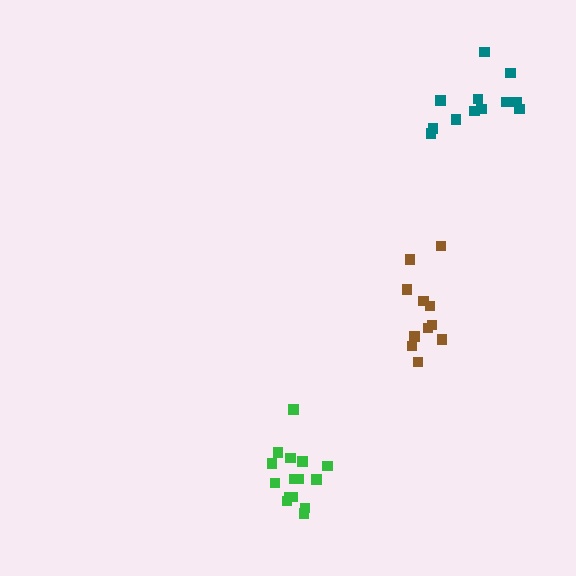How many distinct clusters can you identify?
There are 3 distinct clusters.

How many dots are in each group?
Group 1: 11 dots, Group 2: 12 dots, Group 3: 15 dots (38 total).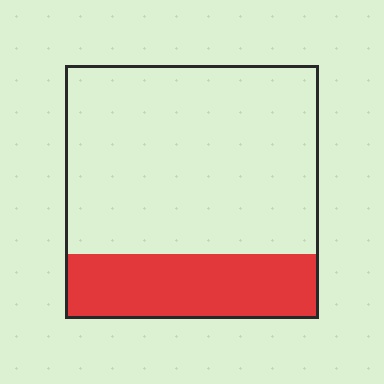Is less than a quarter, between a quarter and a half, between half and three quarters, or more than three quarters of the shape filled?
Between a quarter and a half.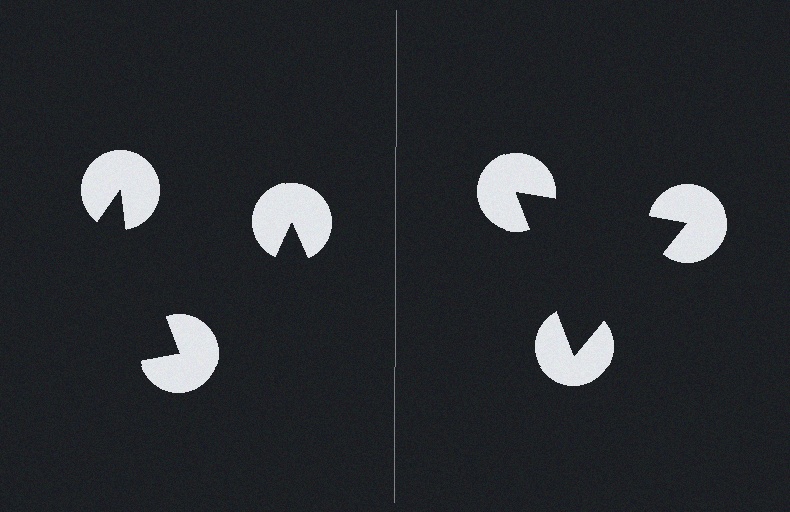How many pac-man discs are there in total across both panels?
6 — 3 on each side.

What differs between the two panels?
The pac-man discs are positioned identically on both sides; only the wedge orientations differ. On the right they align to a triangle; on the left they are misaligned.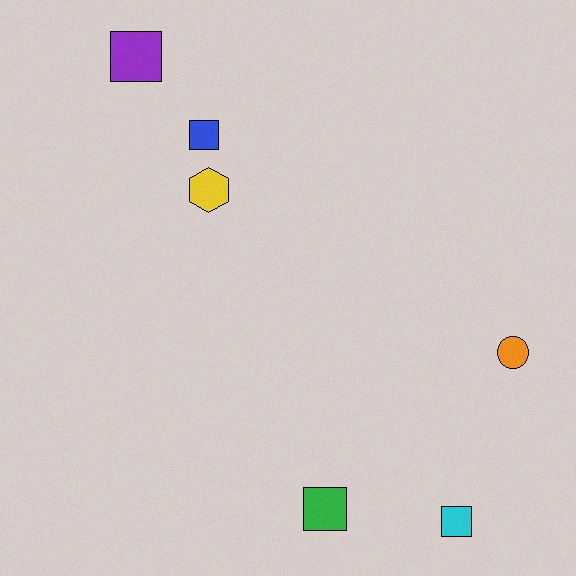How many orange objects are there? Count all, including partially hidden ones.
There is 1 orange object.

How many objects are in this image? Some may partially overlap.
There are 6 objects.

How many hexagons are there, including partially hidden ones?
There is 1 hexagon.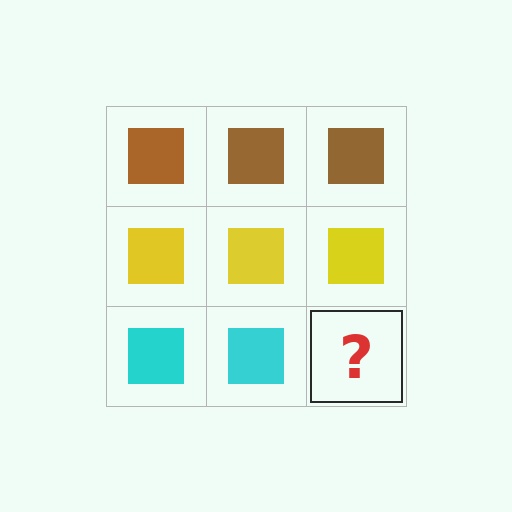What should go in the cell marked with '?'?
The missing cell should contain a cyan square.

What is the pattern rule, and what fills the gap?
The rule is that each row has a consistent color. The gap should be filled with a cyan square.